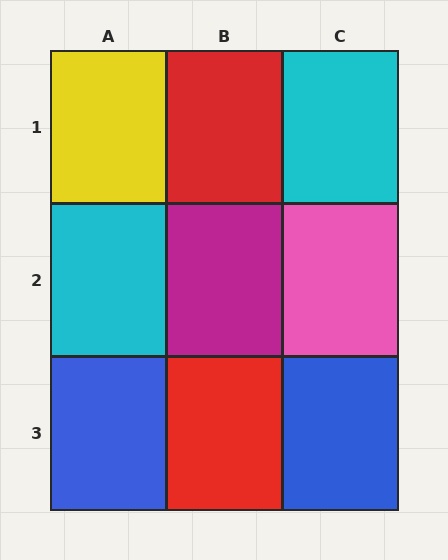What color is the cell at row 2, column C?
Pink.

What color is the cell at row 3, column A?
Blue.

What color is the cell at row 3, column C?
Blue.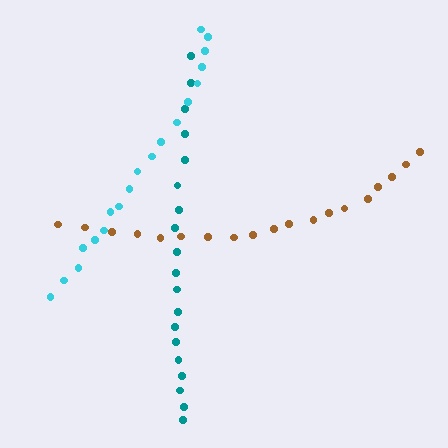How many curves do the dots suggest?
There are 3 distinct paths.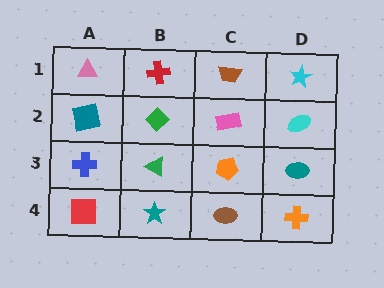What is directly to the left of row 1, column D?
A brown trapezoid.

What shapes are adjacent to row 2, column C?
A brown trapezoid (row 1, column C), an orange pentagon (row 3, column C), a green diamond (row 2, column B), a cyan ellipse (row 2, column D).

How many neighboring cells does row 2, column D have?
3.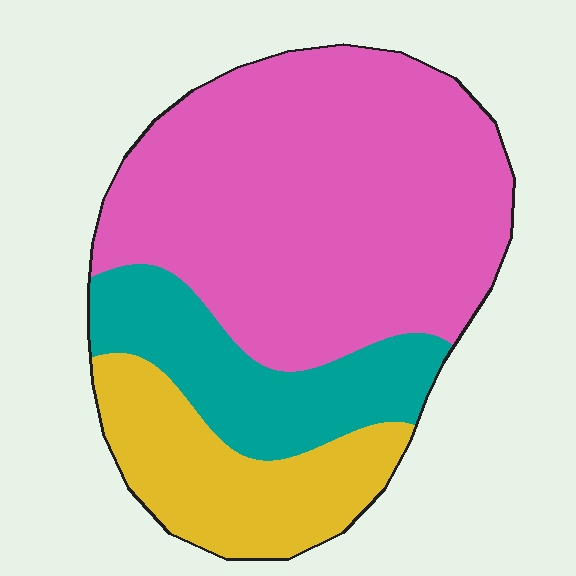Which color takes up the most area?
Pink, at roughly 60%.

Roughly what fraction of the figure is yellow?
Yellow takes up between a sixth and a third of the figure.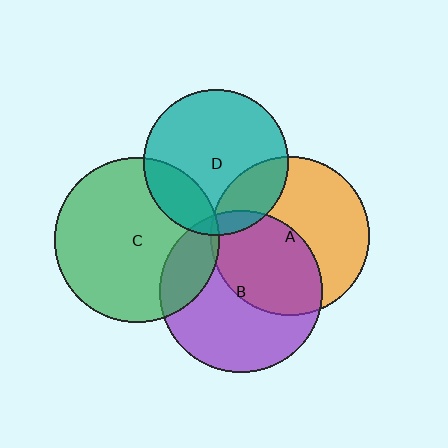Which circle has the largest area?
Circle C (green).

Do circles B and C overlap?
Yes.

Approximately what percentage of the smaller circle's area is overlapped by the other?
Approximately 20%.